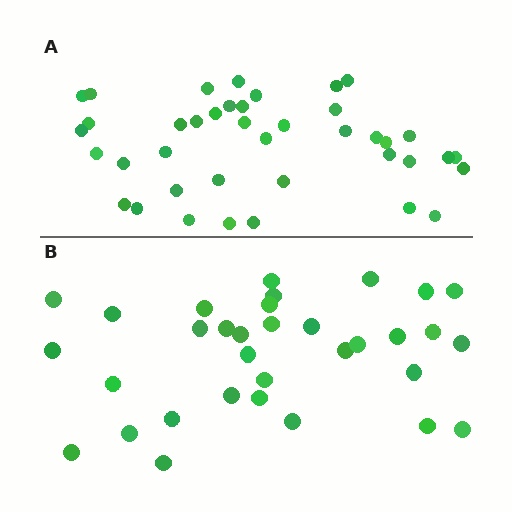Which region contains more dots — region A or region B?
Region A (the top region) has more dots.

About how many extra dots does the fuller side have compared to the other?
Region A has roughly 8 or so more dots than region B.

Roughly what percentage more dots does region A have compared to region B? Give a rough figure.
About 20% more.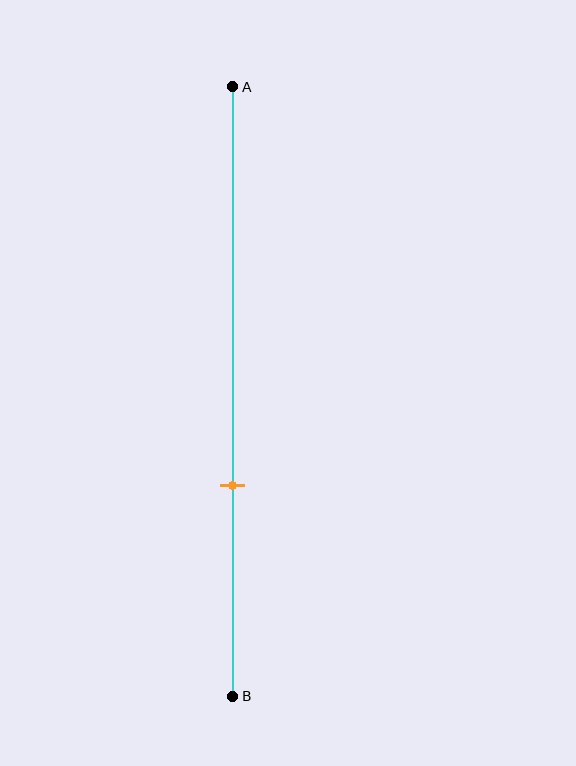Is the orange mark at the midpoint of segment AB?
No, the mark is at about 65% from A, not at the 50% midpoint.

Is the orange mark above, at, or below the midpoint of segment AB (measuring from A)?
The orange mark is below the midpoint of segment AB.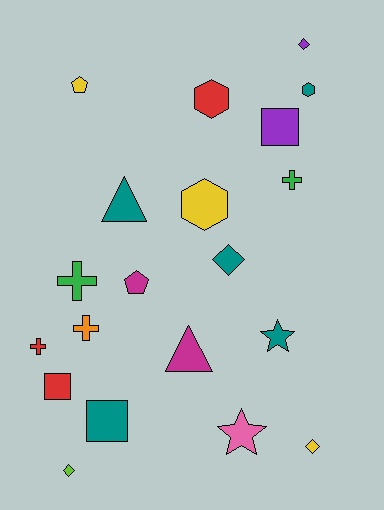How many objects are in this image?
There are 20 objects.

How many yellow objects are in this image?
There are 3 yellow objects.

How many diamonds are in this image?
There are 4 diamonds.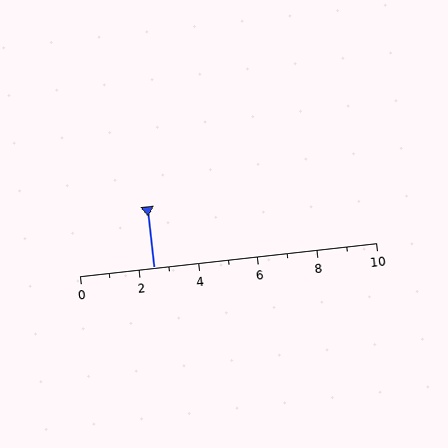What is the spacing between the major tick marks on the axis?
The major ticks are spaced 2 apart.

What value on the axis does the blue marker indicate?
The marker indicates approximately 2.5.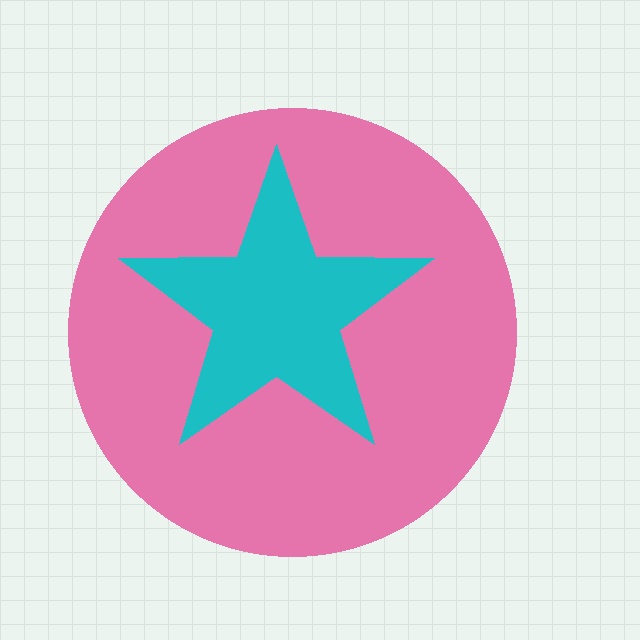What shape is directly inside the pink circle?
The cyan star.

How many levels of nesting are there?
2.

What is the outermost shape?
The pink circle.